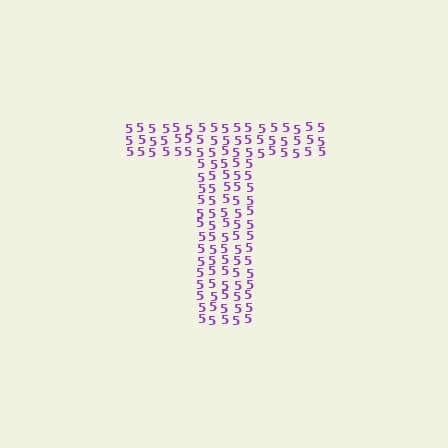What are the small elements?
The small elements are digit 5's.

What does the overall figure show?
The overall figure shows the letter T.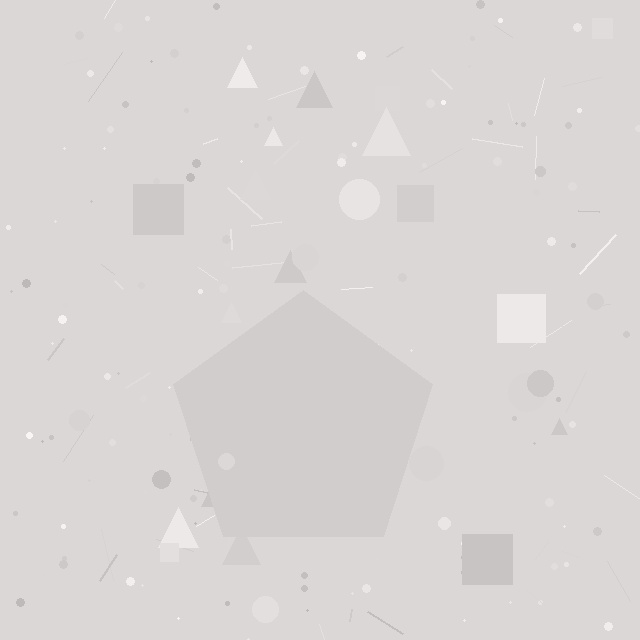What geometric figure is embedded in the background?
A pentagon is embedded in the background.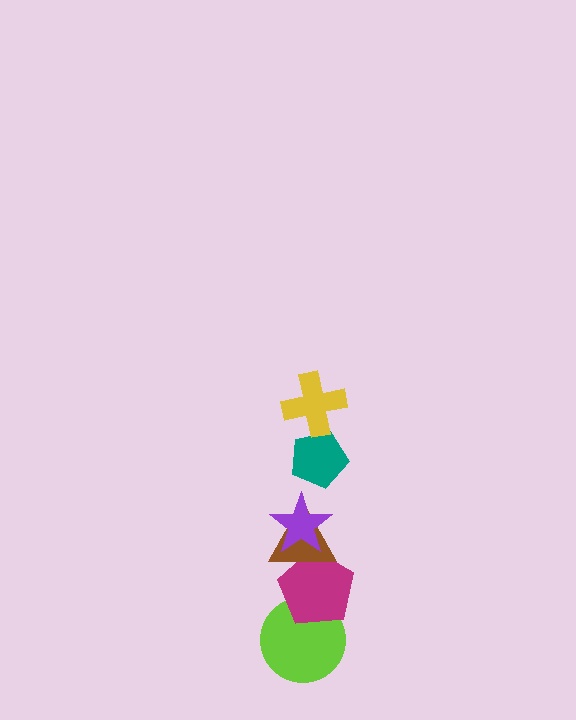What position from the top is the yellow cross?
The yellow cross is 1st from the top.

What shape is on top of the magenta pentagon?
The brown triangle is on top of the magenta pentagon.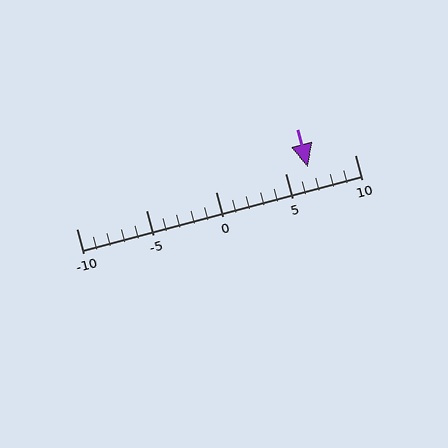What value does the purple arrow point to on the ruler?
The purple arrow points to approximately 7.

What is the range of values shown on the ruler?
The ruler shows values from -10 to 10.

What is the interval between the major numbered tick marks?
The major tick marks are spaced 5 units apart.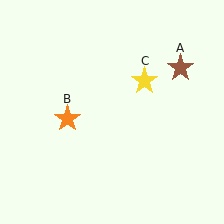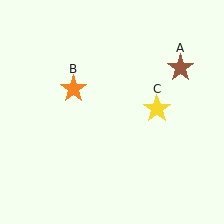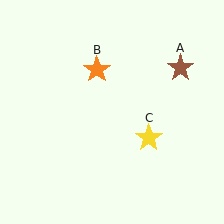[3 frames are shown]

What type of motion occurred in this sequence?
The orange star (object B), yellow star (object C) rotated clockwise around the center of the scene.